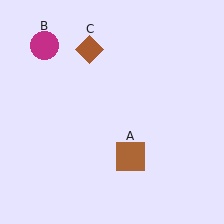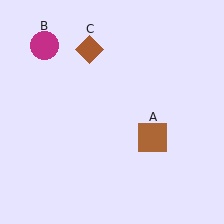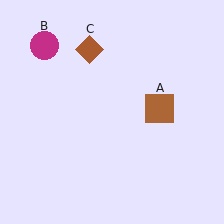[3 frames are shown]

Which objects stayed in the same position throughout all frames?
Magenta circle (object B) and brown diamond (object C) remained stationary.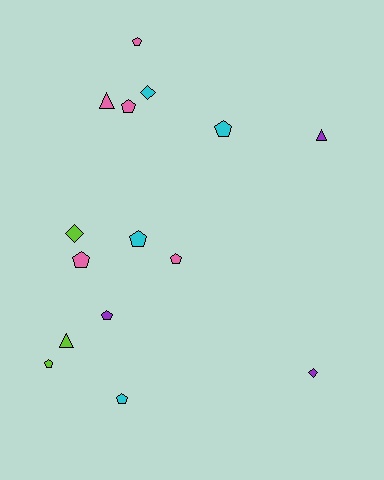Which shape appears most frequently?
Pentagon, with 9 objects.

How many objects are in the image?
There are 15 objects.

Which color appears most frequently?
Pink, with 5 objects.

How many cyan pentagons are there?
There are 3 cyan pentagons.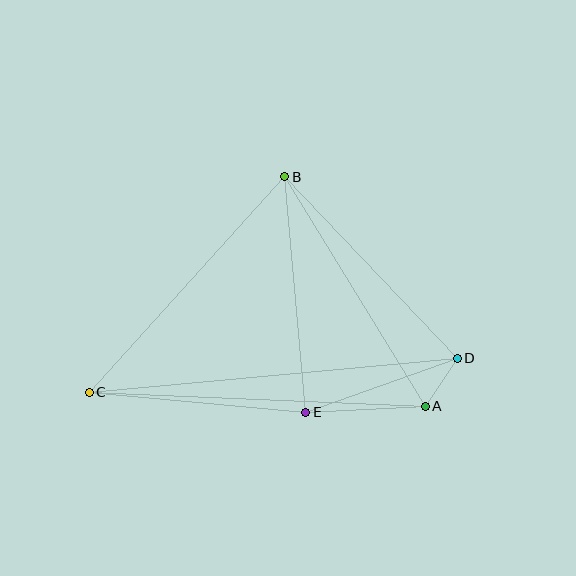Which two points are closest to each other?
Points A and D are closest to each other.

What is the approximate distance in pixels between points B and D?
The distance between B and D is approximately 250 pixels.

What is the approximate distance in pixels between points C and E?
The distance between C and E is approximately 218 pixels.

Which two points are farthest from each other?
Points C and D are farthest from each other.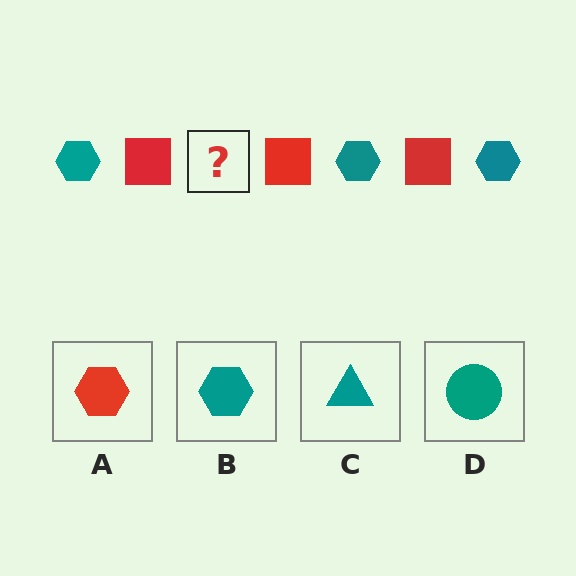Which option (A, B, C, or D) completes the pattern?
B.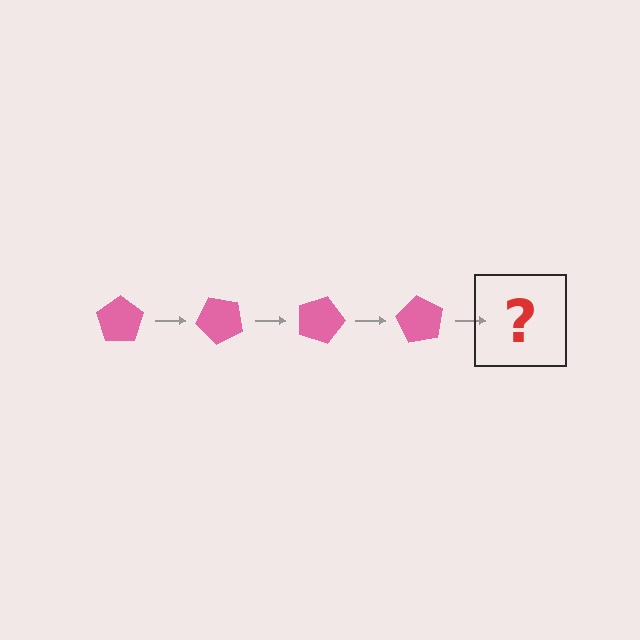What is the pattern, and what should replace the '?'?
The pattern is that the pentagon rotates 45 degrees each step. The '?' should be a pink pentagon rotated 180 degrees.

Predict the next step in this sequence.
The next step is a pink pentagon rotated 180 degrees.